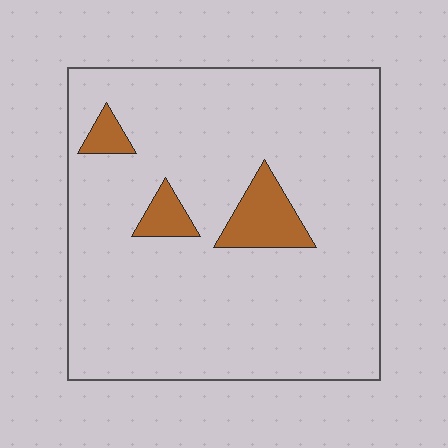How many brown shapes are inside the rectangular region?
3.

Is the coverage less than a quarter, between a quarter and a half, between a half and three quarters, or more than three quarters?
Less than a quarter.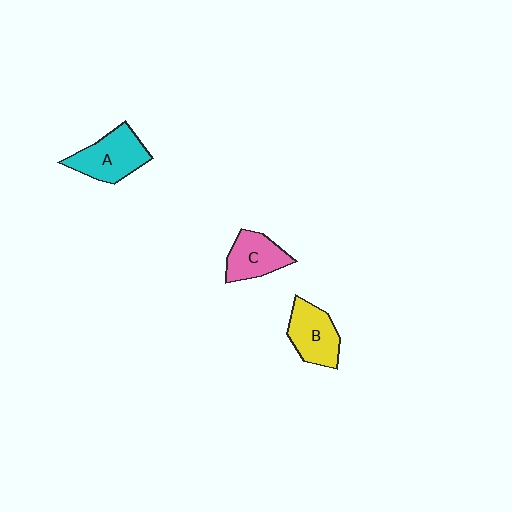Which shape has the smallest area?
Shape C (pink).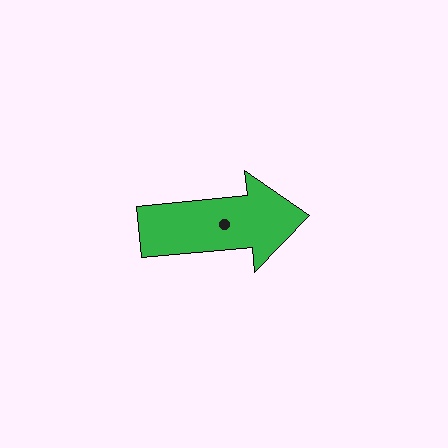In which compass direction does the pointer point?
East.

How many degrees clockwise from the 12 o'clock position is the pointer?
Approximately 85 degrees.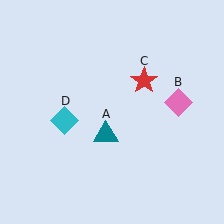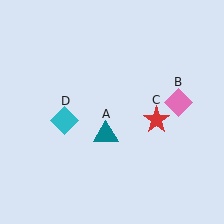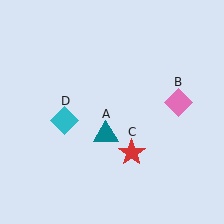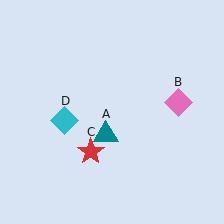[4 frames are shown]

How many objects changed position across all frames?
1 object changed position: red star (object C).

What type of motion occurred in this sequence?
The red star (object C) rotated clockwise around the center of the scene.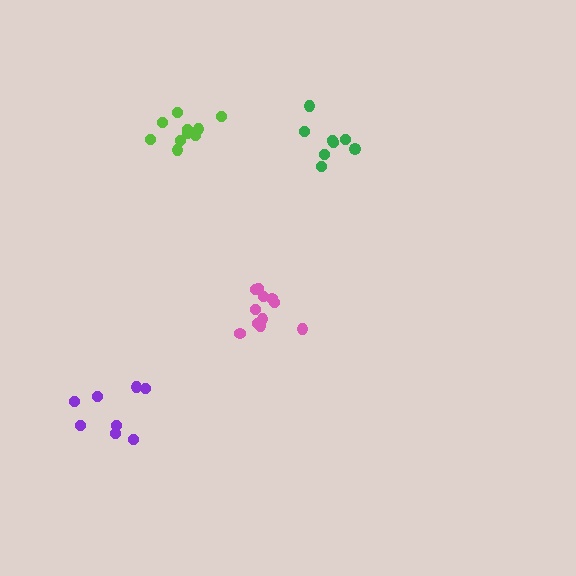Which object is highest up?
The lime cluster is topmost.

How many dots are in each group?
Group 1: 11 dots, Group 2: 10 dots, Group 3: 8 dots, Group 4: 8 dots (37 total).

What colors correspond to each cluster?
The clusters are colored: pink, lime, green, purple.